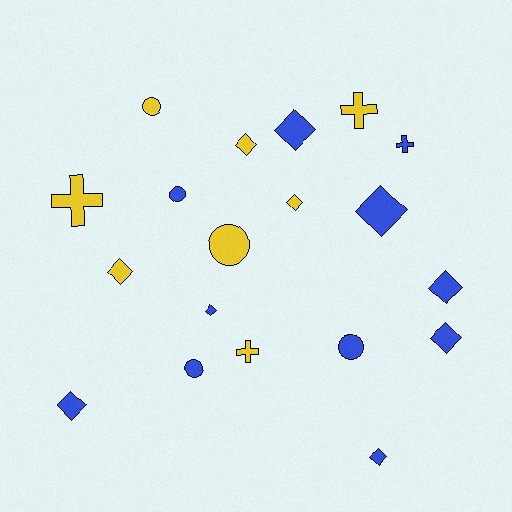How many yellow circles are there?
There are 2 yellow circles.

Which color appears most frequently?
Blue, with 11 objects.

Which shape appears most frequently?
Diamond, with 10 objects.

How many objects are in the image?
There are 19 objects.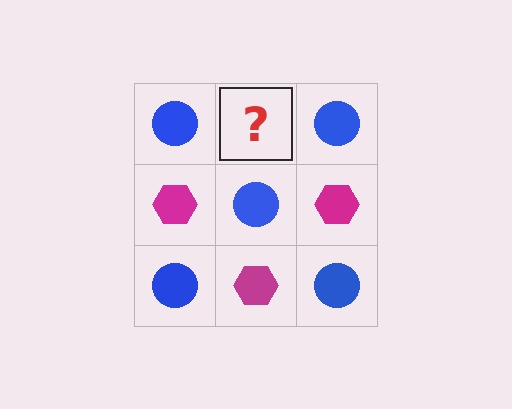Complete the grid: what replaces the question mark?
The question mark should be replaced with a magenta hexagon.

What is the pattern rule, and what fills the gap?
The rule is that it alternates blue circle and magenta hexagon in a checkerboard pattern. The gap should be filled with a magenta hexagon.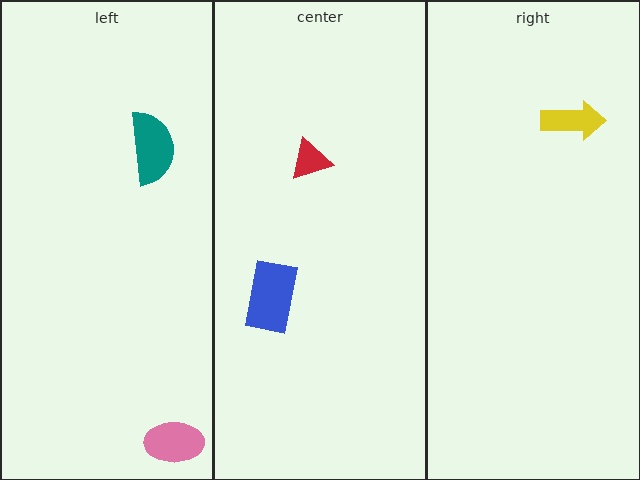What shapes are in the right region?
The yellow arrow.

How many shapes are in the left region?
2.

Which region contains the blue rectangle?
The center region.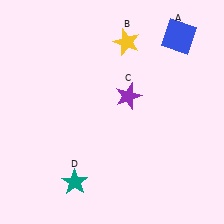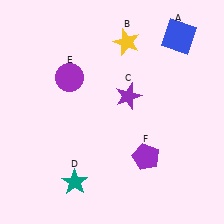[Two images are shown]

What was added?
A purple circle (E), a purple pentagon (F) were added in Image 2.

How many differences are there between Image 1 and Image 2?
There are 2 differences between the two images.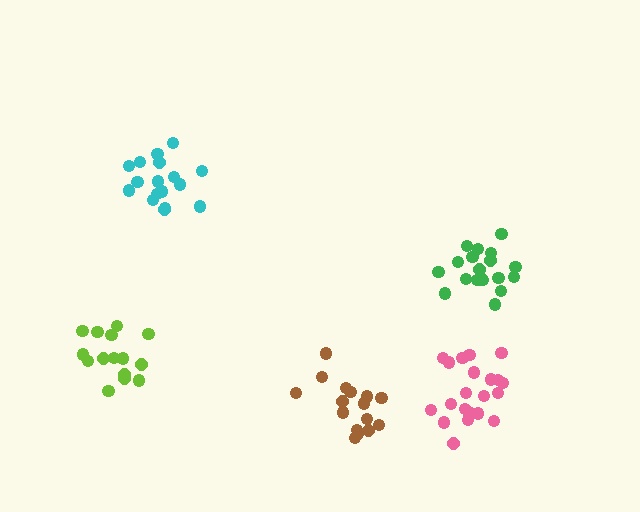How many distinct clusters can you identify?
There are 5 distinct clusters.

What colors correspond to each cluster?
The clusters are colored: cyan, brown, green, pink, lime.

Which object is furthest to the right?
The green cluster is rightmost.